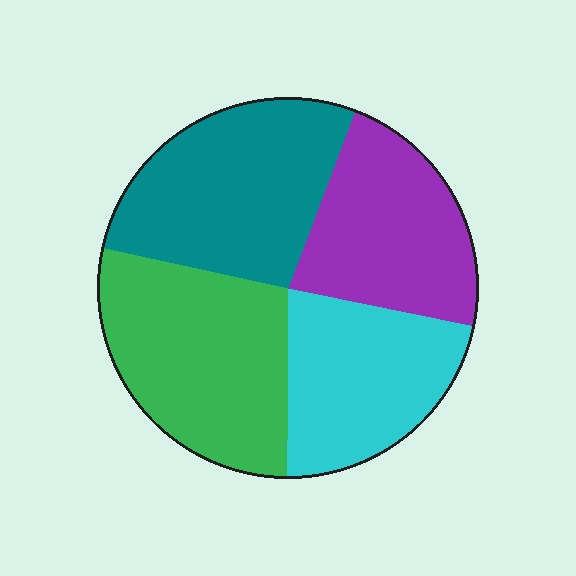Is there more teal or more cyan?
Teal.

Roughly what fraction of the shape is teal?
Teal covers about 25% of the shape.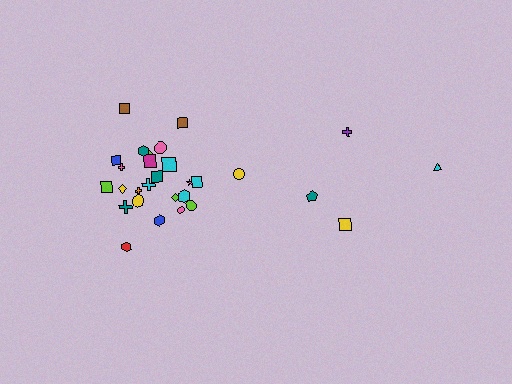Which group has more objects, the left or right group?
The left group.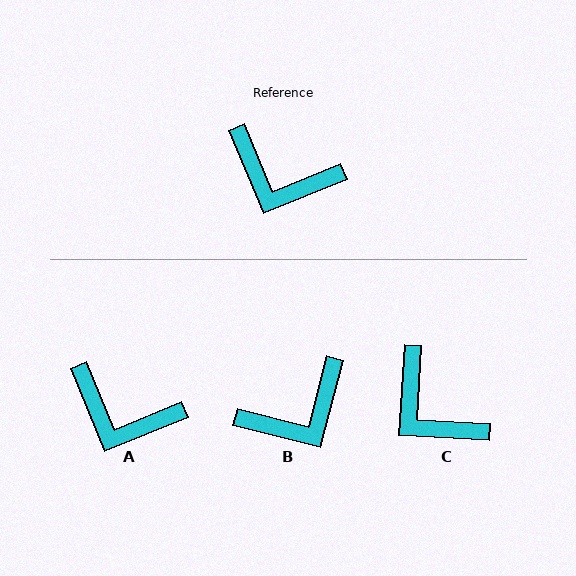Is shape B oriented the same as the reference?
No, it is off by about 53 degrees.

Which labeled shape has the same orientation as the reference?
A.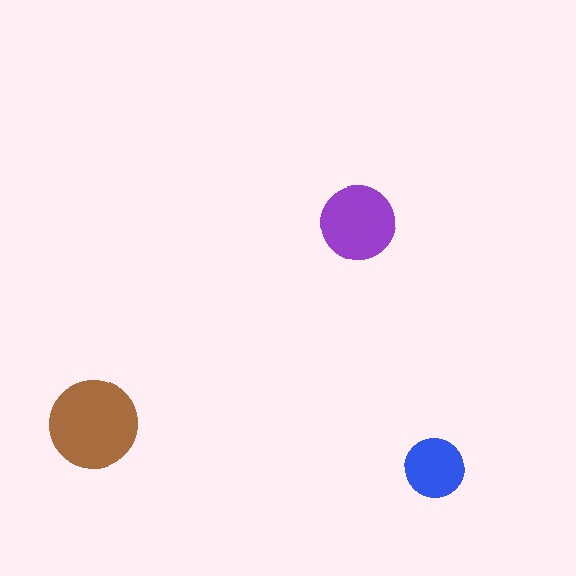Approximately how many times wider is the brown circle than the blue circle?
About 1.5 times wider.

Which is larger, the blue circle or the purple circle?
The purple one.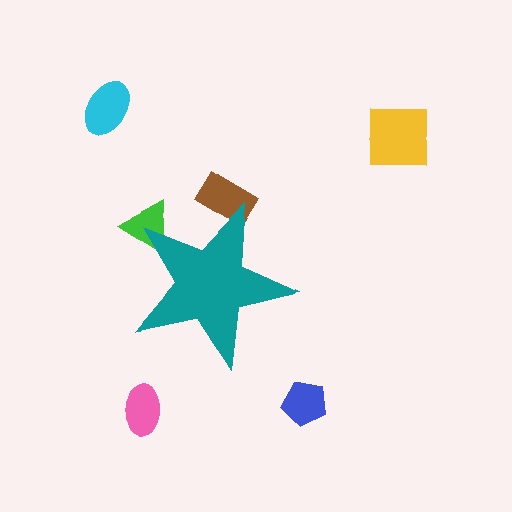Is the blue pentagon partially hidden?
No, the blue pentagon is fully visible.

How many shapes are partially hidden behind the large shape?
2 shapes are partially hidden.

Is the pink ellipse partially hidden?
No, the pink ellipse is fully visible.